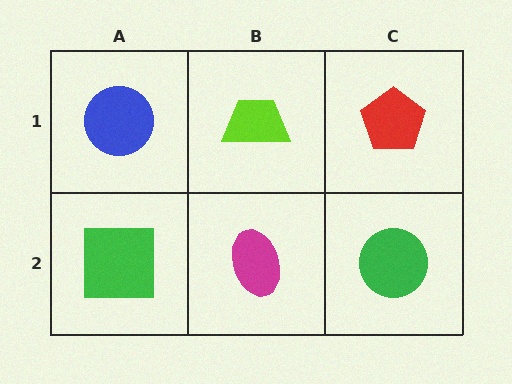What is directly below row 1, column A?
A green square.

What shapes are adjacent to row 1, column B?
A magenta ellipse (row 2, column B), a blue circle (row 1, column A), a red pentagon (row 1, column C).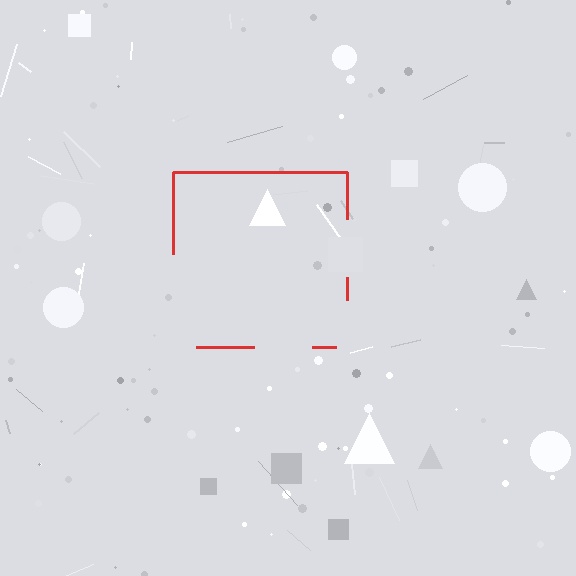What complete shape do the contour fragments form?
The contour fragments form a square.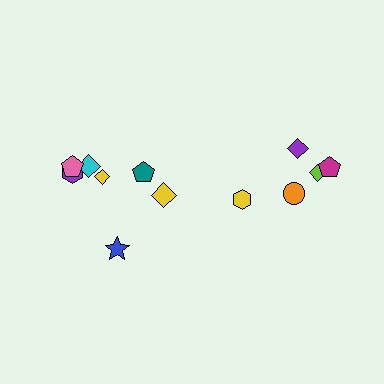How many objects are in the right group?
There are 5 objects.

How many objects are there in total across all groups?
There are 12 objects.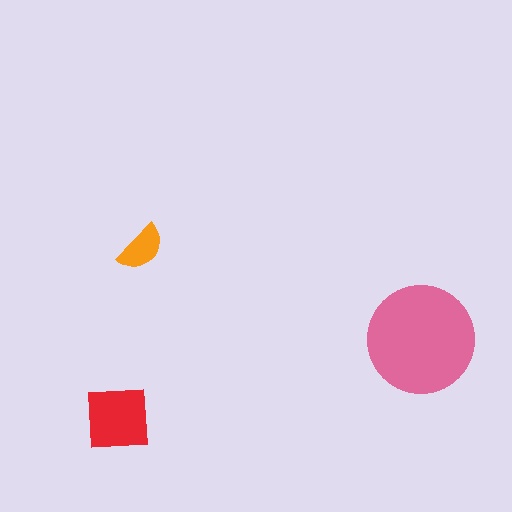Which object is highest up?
The orange semicircle is topmost.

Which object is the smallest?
The orange semicircle.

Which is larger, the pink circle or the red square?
The pink circle.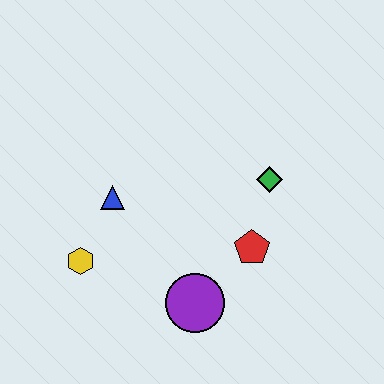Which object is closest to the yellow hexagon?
The blue triangle is closest to the yellow hexagon.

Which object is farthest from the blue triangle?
The green diamond is farthest from the blue triangle.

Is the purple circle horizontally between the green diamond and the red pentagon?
No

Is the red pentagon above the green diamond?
No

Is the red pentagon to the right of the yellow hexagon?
Yes